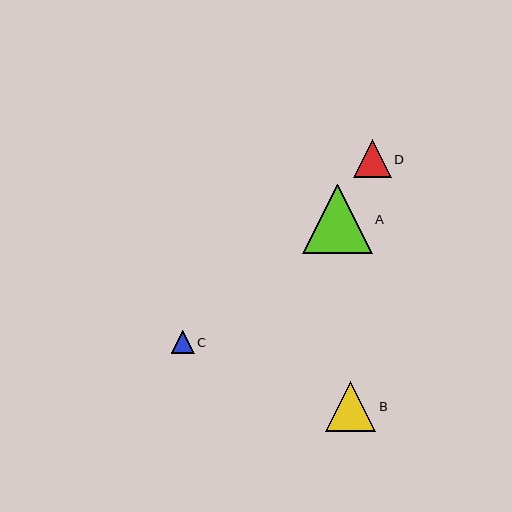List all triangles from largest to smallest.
From largest to smallest: A, B, D, C.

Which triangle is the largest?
Triangle A is the largest with a size of approximately 70 pixels.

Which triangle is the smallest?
Triangle C is the smallest with a size of approximately 23 pixels.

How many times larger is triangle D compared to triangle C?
Triangle D is approximately 1.6 times the size of triangle C.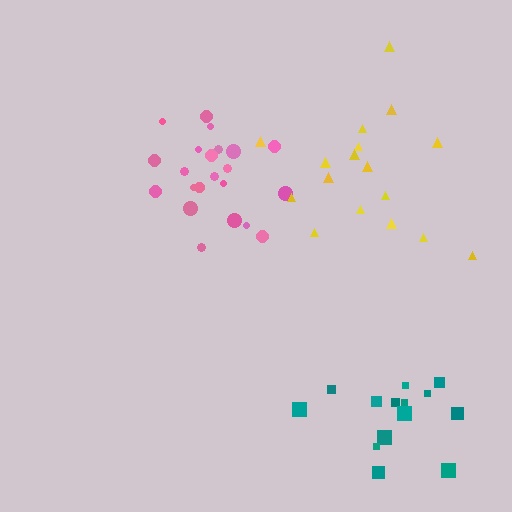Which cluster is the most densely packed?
Pink.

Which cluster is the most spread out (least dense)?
Yellow.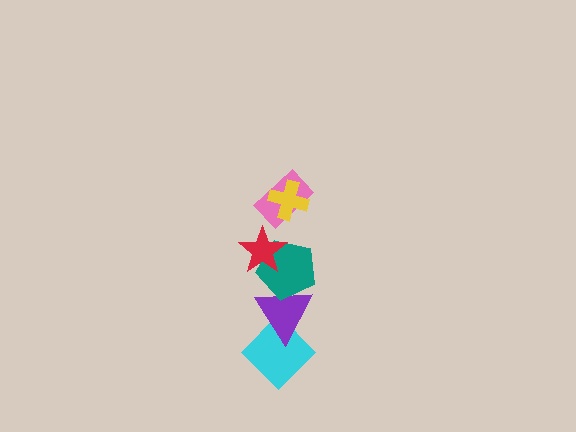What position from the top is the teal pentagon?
The teal pentagon is 4th from the top.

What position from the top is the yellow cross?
The yellow cross is 1st from the top.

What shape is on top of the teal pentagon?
The red star is on top of the teal pentagon.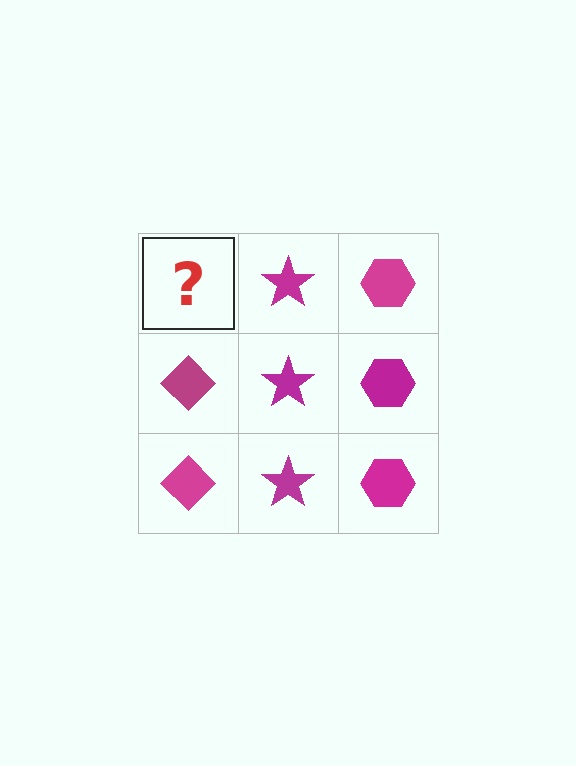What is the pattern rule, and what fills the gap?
The rule is that each column has a consistent shape. The gap should be filled with a magenta diamond.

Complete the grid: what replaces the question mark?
The question mark should be replaced with a magenta diamond.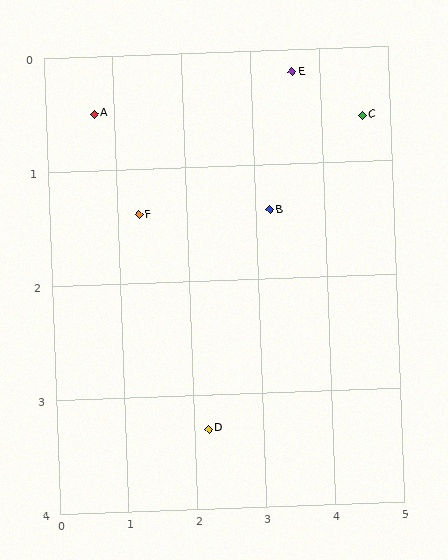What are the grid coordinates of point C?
Point C is at approximately (4.6, 0.6).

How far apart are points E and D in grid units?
Points E and D are about 3.4 grid units apart.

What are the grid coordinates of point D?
Point D is at approximately (2.2, 3.3).